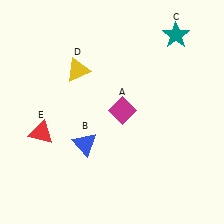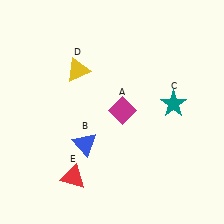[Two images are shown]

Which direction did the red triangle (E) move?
The red triangle (E) moved down.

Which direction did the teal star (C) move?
The teal star (C) moved down.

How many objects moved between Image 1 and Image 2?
2 objects moved between the two images.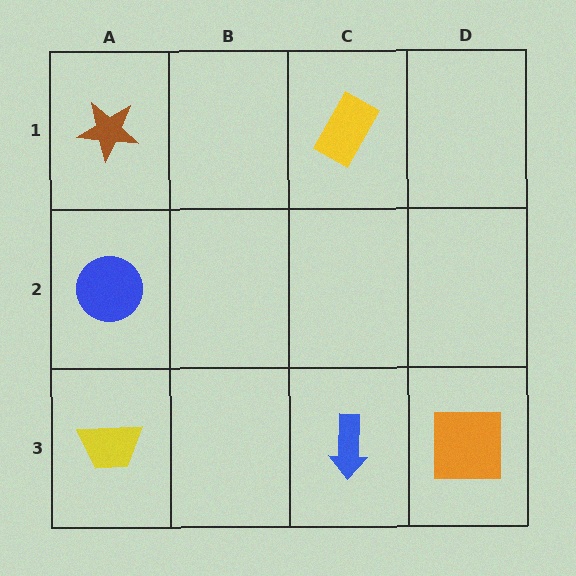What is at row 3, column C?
A blue arrow.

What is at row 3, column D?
An orange square.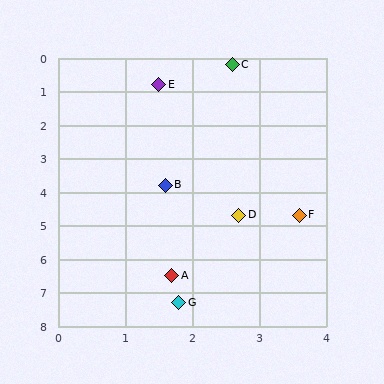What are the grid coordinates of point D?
Point D is at approximately (2.7, 4.7).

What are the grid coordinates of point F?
Point F is at approximately (3.6, 4.7).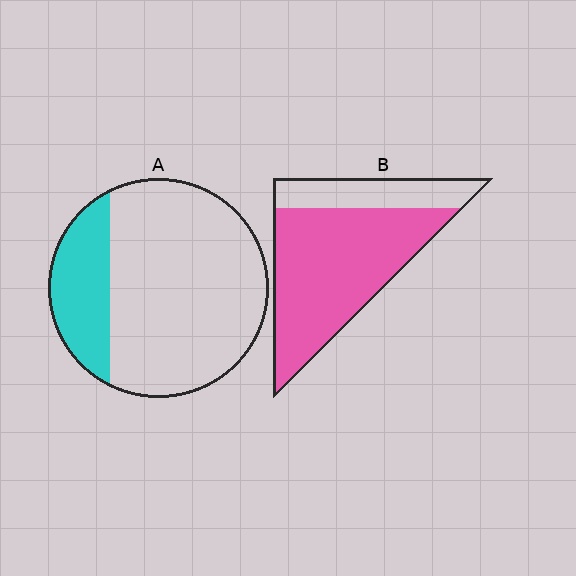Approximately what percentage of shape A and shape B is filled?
A is approximately 25% and B is approximately 75%.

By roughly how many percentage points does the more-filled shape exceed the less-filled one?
By roughly 50 percentage points (B over A).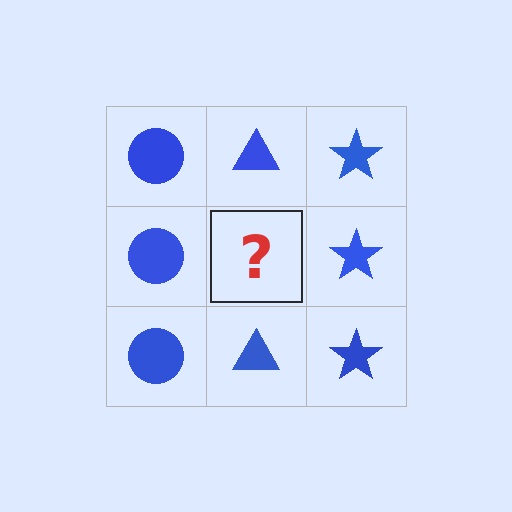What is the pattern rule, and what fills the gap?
The rule is that each column has a consistent shape. The gap should be filled with a blue triangle.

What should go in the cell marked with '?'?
The missing cell should contain a blue triangle.